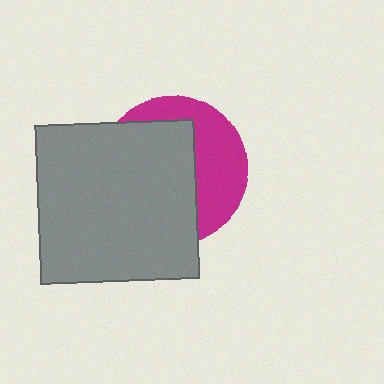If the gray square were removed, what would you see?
You would see the complete magenta circle.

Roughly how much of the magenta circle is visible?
A small part of it is visible (roughly 39%).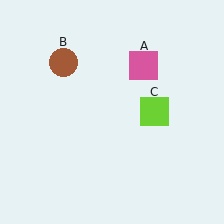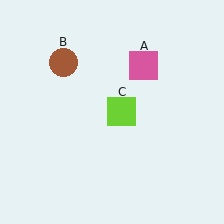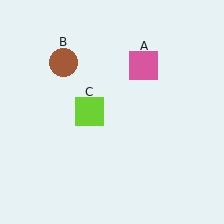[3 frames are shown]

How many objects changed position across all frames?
1 object changed position: lime square (object C).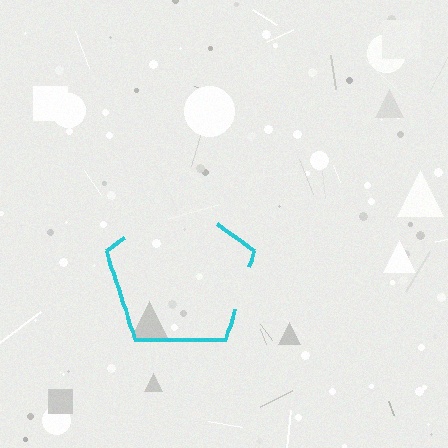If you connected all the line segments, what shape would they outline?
They would outline a pentagon.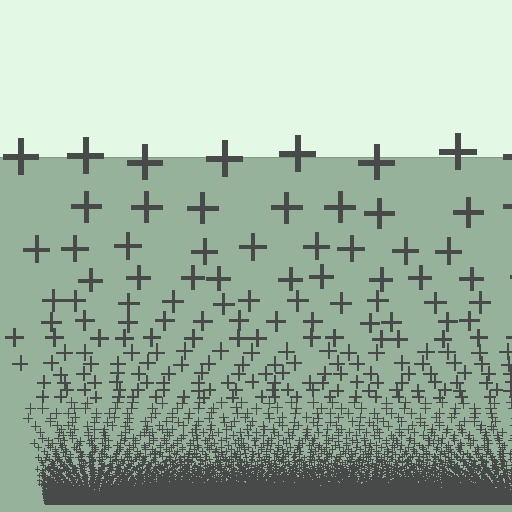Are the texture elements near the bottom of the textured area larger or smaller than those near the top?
Smaller. The gradient is inverted — elements near the bottom are smaller and denser.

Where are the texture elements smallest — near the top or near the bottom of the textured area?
Near the bottom.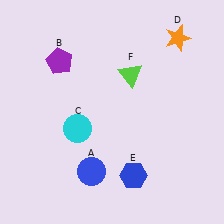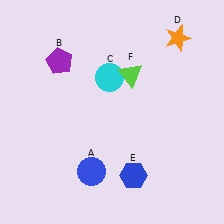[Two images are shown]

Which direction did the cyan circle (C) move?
The cyan circle (C) moved up.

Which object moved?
The cyan circle (C) moved up.